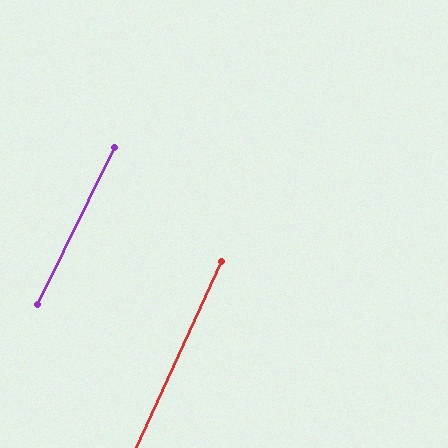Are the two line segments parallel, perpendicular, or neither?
Parallel — their directions differ by only 1.6°.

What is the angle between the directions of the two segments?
Approximately 2 degrees.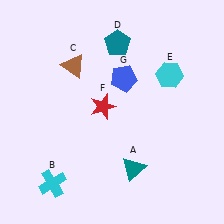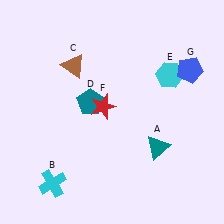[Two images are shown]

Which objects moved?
The objects that moved are: the teal triangle (A), the teal pentagon (D), the blue pentagon (G).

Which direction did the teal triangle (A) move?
The teal triangle (A) moved right.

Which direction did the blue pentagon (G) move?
The blue pentagon (G) moved right.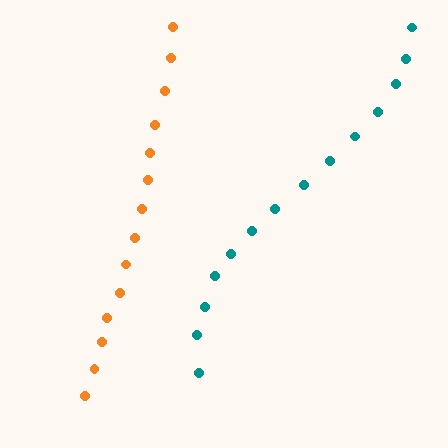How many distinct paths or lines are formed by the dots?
There are 2 distinct paths.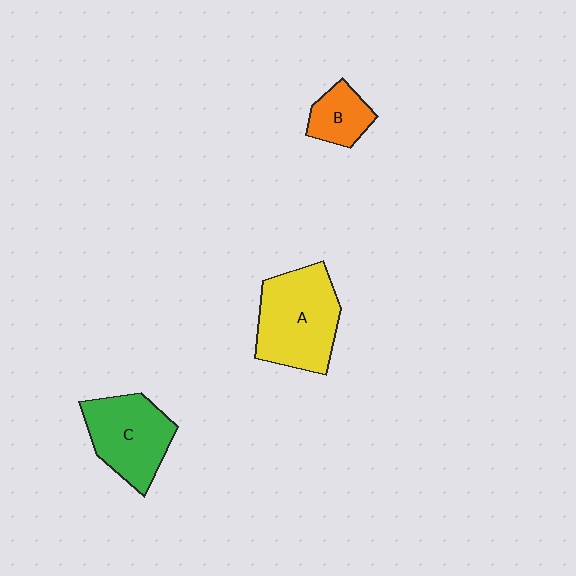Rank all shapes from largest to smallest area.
From largest to smallest: A (yellow), C (green), B (orange).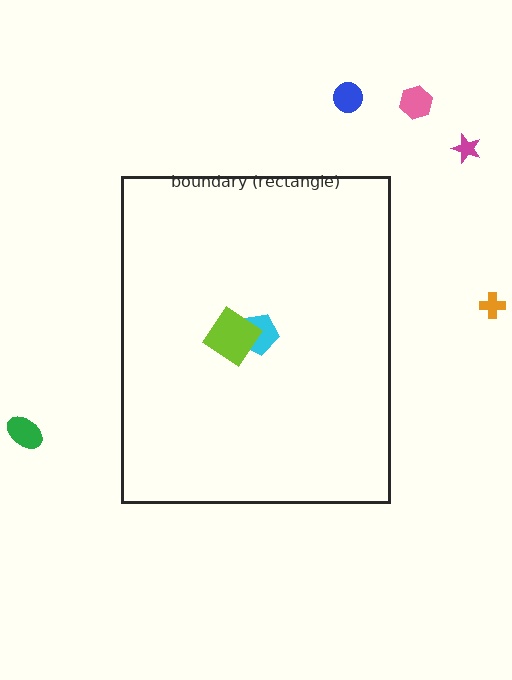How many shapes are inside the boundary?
2 inside, 5 outside.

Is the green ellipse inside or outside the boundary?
Outside.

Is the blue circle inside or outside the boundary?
Outside.